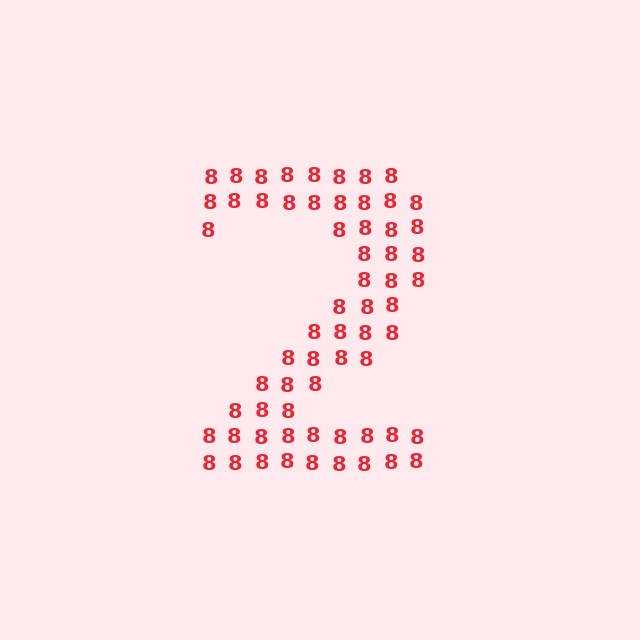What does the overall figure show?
The overall figure shows the digit 2.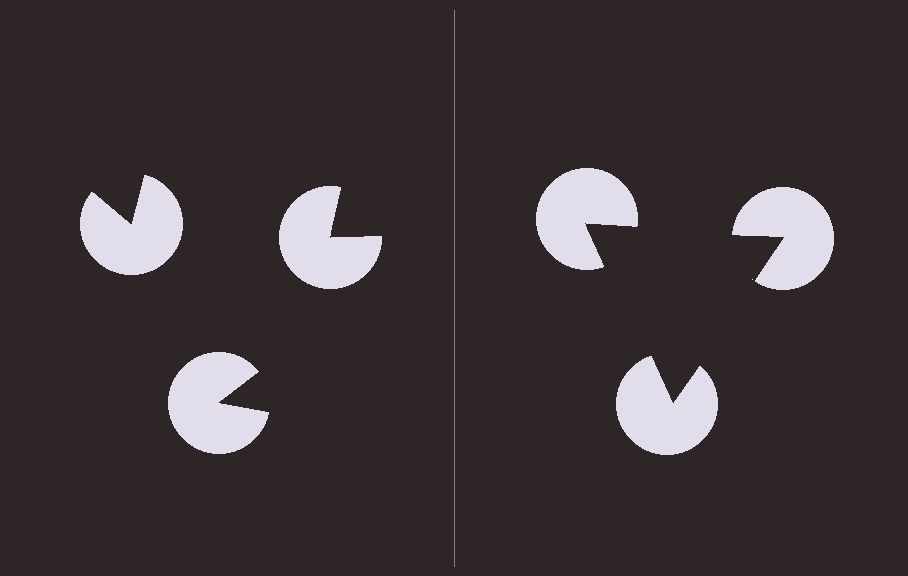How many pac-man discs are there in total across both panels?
6 — 3 on each side.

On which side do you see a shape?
An illusory triangle appears on the right side. On the left side the wedge cuts are rotated, so no coherent shape forms.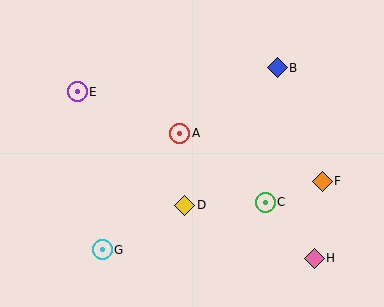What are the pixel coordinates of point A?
Point A is at (180, 133).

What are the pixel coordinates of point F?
Point F is at (322, 181).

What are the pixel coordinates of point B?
Point B is at (277, 68).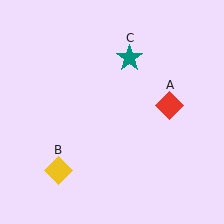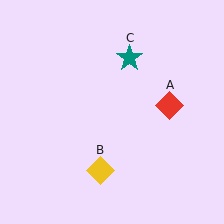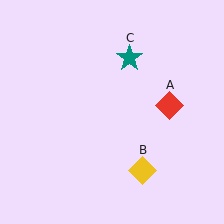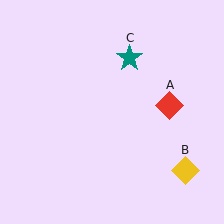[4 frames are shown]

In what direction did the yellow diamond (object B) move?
The yellow diamond (object B) moved right.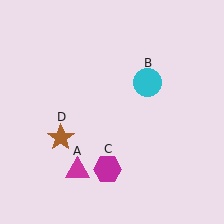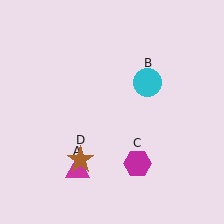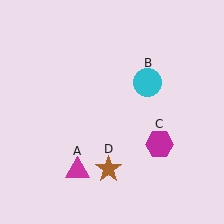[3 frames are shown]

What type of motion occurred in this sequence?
The magenta hexagon (object C), brown star (object D) rotated counterclockwise around the center of the scene.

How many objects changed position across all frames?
2 objects changed position: magenta hexagon (object C), brown star (object D).